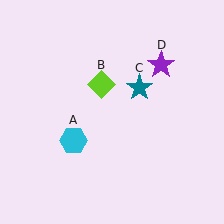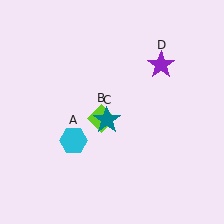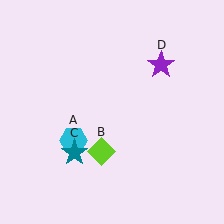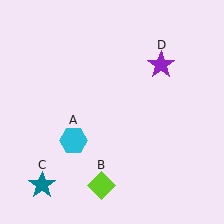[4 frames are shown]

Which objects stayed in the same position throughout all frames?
Cyan hexagon (object A) and purple star (object D) remained stationary.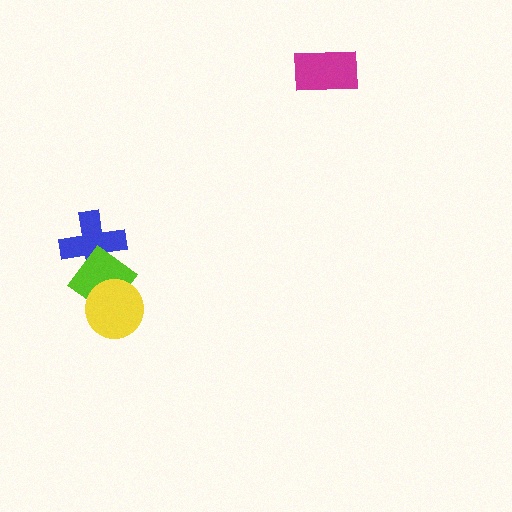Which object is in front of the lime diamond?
The yellow circle is in front of the lime diamond.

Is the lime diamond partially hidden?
Yes, it is partially covered by another shape.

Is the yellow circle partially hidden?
No, no other shape covers it.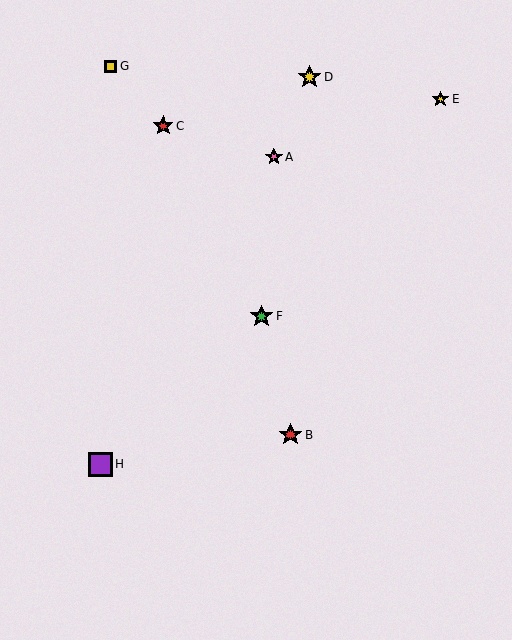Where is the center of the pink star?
The center of the pink star is at (274, 157).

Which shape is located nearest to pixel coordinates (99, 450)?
The purple square (labeled H) at (100, 464) is nearest to that location.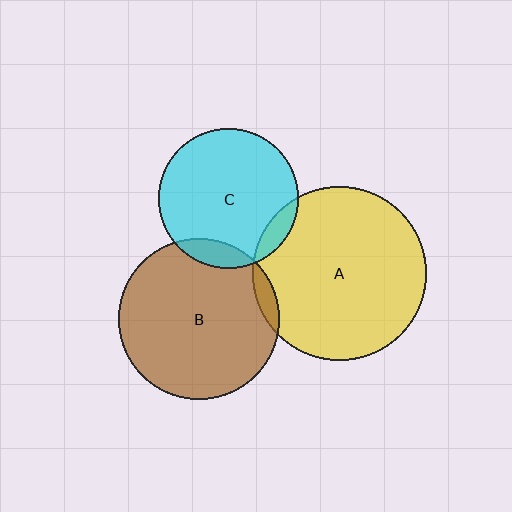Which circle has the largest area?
Circle A (yellow).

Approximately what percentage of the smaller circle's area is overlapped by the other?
Approximately 10%.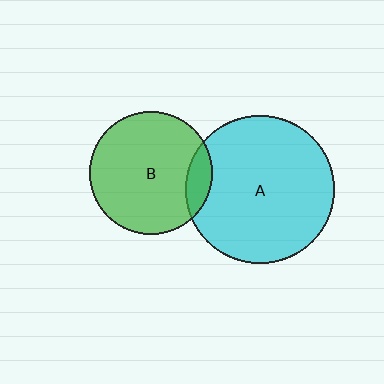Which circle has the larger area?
Circle A (cyan).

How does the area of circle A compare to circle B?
Approximately 1.5 times.